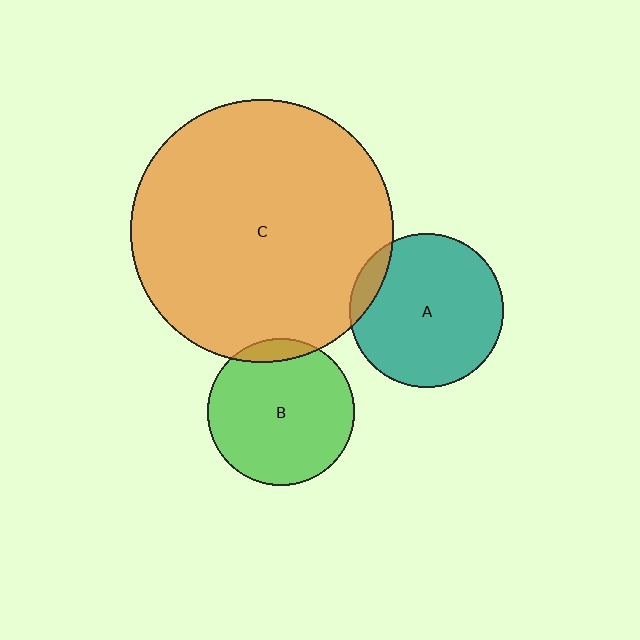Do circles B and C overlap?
Yes.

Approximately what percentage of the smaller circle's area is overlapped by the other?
Approximately 10%.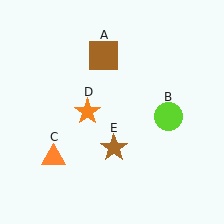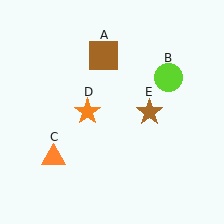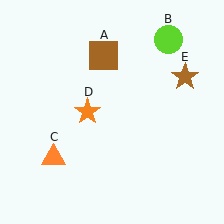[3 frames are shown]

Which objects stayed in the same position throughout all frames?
Brown square (object A) and orange triangle (object C) and orange star (object D) remained stationary.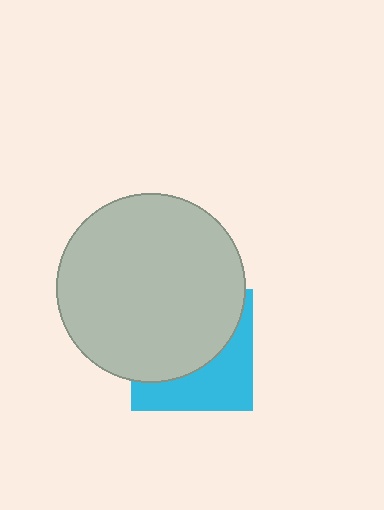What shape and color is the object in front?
The object in front is a light gray circle.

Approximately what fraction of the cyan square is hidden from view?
Roughly 59% of the cyan square is hidden behind the light gray circle.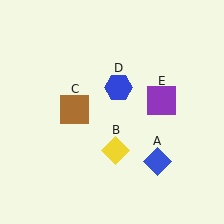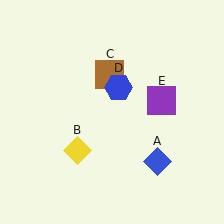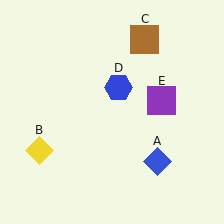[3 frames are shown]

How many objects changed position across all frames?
2 objects changed position: yellow diamond (object B), brown square (object C).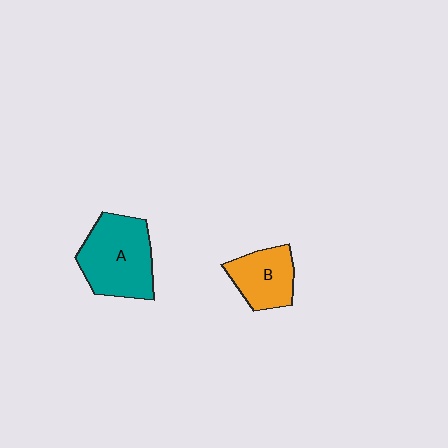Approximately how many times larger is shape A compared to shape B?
Approximately 1.6 times.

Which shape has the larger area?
Shape A (teal).